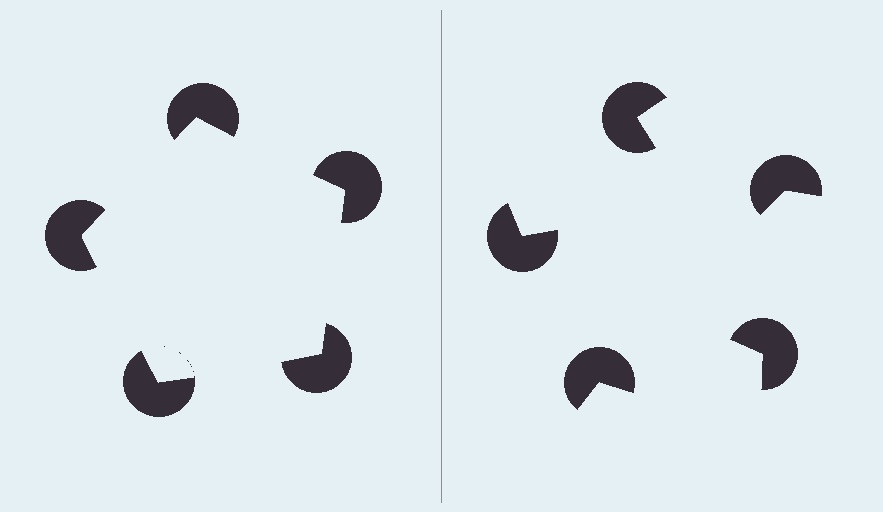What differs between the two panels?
The pac-man discs are positioned identically on both sides; only the wedge orientations differ. On the left they align to a pentagon; on the right they are misaligned.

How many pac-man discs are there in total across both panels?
10 — 5 on each side.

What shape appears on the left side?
An illusory pentagon.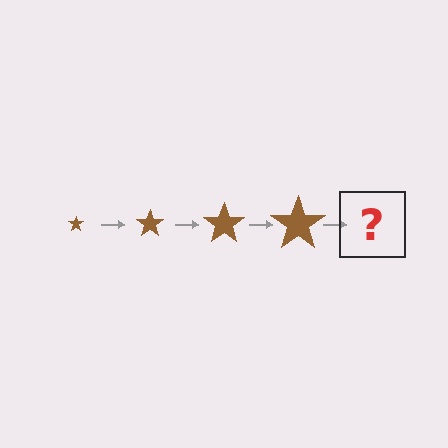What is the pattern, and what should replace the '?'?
The pattern is that the star gets progressively larger each step. The '?' should be a brown star, larger than the previous one.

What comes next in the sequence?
The next element should be a brown star, larger than the previous one.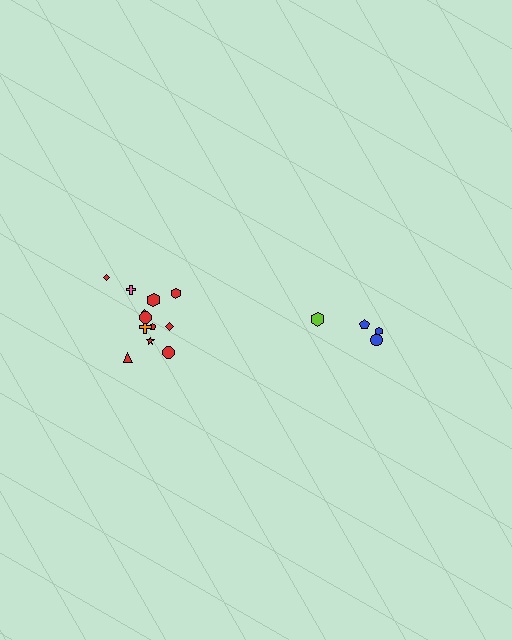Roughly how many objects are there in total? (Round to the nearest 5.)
Roughly 15 objects in total.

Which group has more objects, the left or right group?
The left group.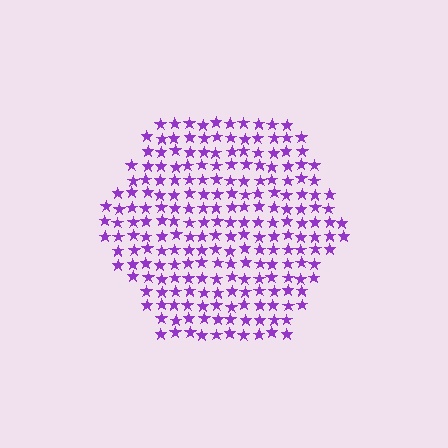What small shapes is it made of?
It is made of small stars.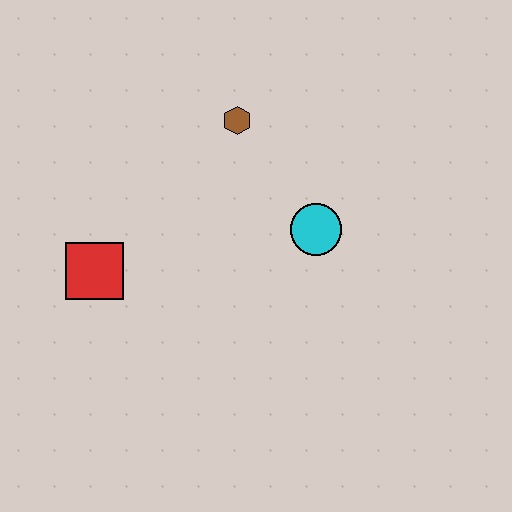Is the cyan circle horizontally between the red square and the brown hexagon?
No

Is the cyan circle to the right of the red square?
Yes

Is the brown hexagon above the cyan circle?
Yes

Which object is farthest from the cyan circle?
The red square is farthest from the cyan circle.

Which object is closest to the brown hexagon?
The cyan circle is closest to the brown hexagon.